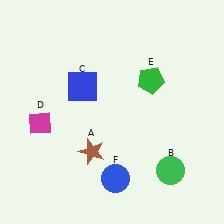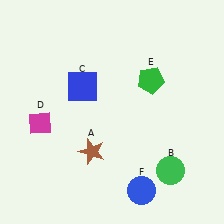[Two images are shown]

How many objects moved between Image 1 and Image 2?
1 object moved between the two images.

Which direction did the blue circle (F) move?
The blue circle (F) moved right.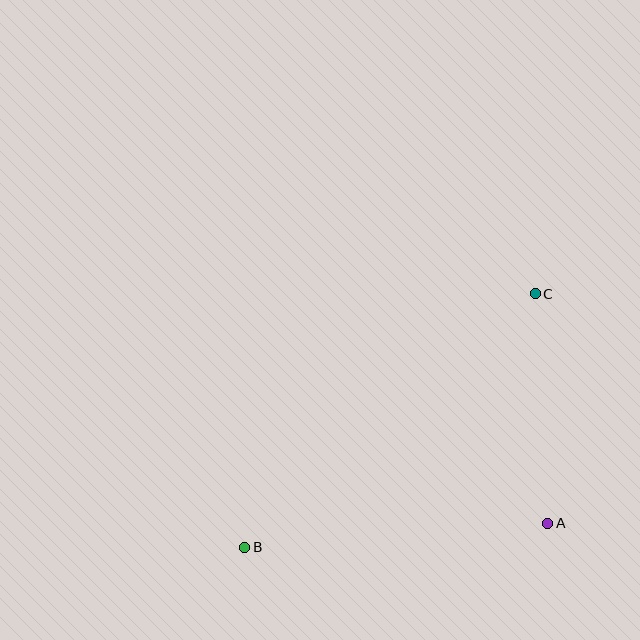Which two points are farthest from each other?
Points B and C are farthest from each other.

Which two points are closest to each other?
Points A and C are closest to each other.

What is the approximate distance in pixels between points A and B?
The distance between A and B is approximately 304 pixels.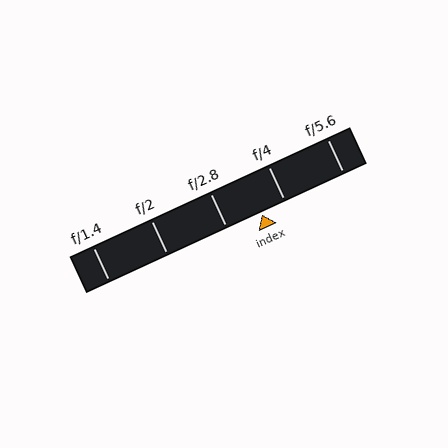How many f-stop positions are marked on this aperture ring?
There are 5 f-stop positions marked.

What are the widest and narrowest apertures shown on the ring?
The widest aperture shown is f/1.4 and the narrowest is f/5.6.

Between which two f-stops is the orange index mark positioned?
The index mark is between f/2.8 and f/4.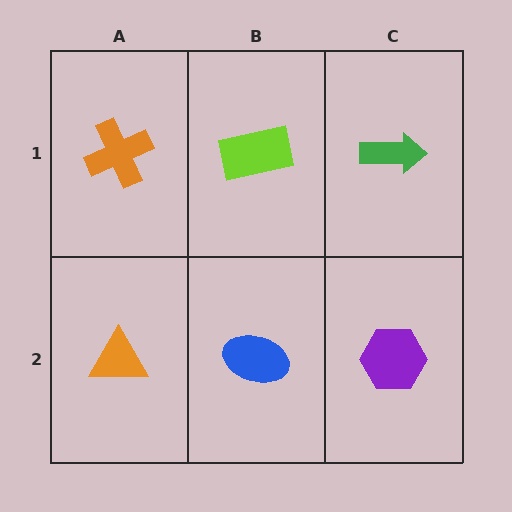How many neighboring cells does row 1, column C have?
2.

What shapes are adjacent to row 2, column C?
A green arrow (row 1, column C), a blue ellipse (row 2, column B).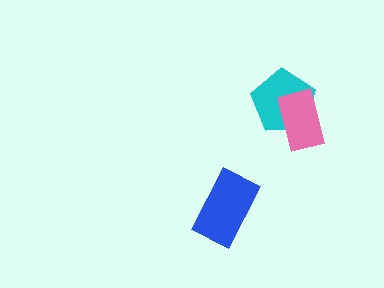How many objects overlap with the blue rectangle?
0 objects overlap with the blue rectangle.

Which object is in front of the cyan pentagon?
The pink rectangle is in front of the cyan pentagon.